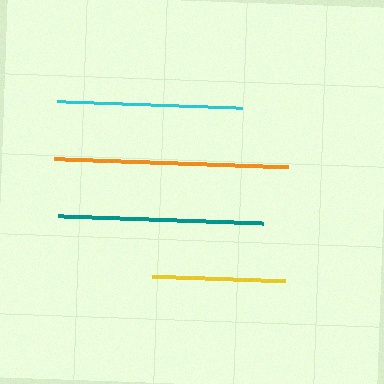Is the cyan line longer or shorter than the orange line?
The orange line is longer than the cyan line.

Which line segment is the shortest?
The yellow line is the shortest at approximately 134 pixels.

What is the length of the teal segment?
The teal segment is approximately 205 pixels long.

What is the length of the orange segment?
The orange segment is approximately 233 pixels long.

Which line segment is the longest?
The orange line is the longest at approximately 233 pixels.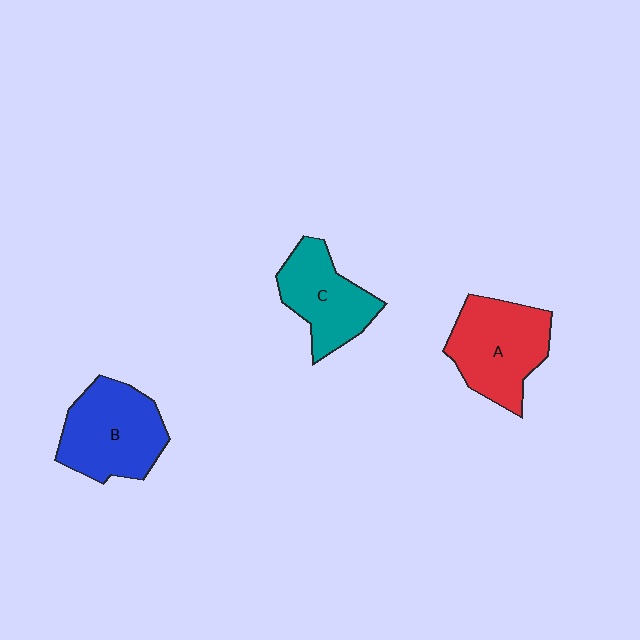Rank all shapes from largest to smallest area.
From largest to smallest: B (blue), A (red), C (teal).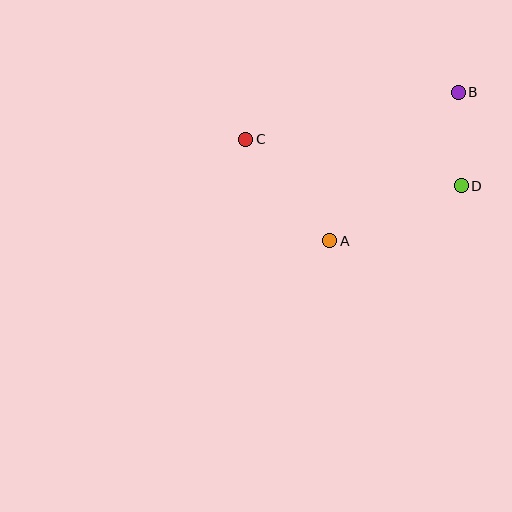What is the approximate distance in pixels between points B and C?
The distance between B and C is approximately 218 pixels.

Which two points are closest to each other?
Points B and D are closest to each other.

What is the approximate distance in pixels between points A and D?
The distance between A and D is approximately 143 pixels.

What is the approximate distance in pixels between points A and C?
The distance between A and C is approximately 132 pixels.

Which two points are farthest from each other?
Points C and D are farthest from each other.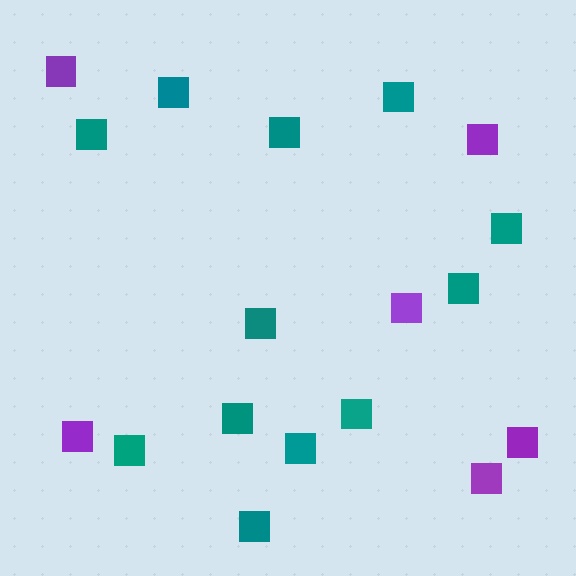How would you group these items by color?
There are 2 groups: one group of purple squares (6) and one group of teal squares (12).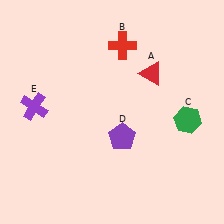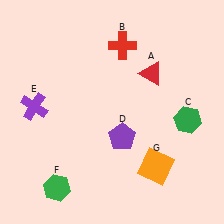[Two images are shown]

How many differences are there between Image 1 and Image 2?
There are 2 differences between the two images.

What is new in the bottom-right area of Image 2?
An orange square (G) was added in the bottom-right area of Image 2.